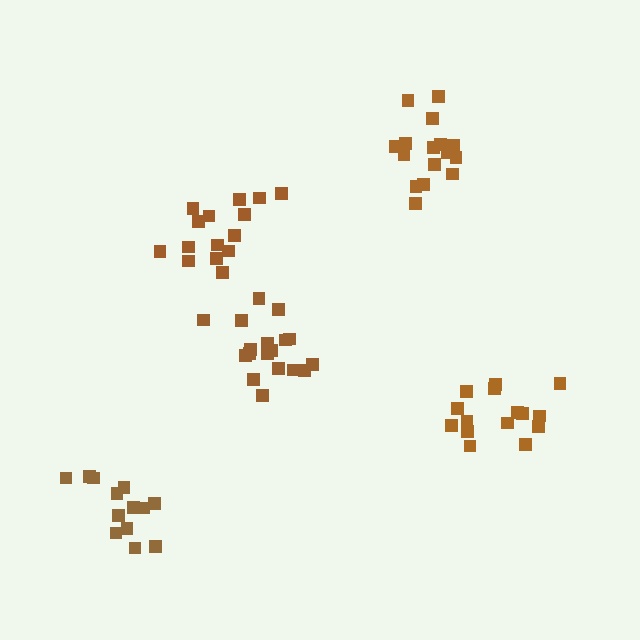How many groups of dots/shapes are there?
There are 5 groups.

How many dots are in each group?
Group 1: 15 dots, Group 2: 13 dots, Group 3: 16 dots, Group 4: 18 dots, Group 5: 15 dots (77 total).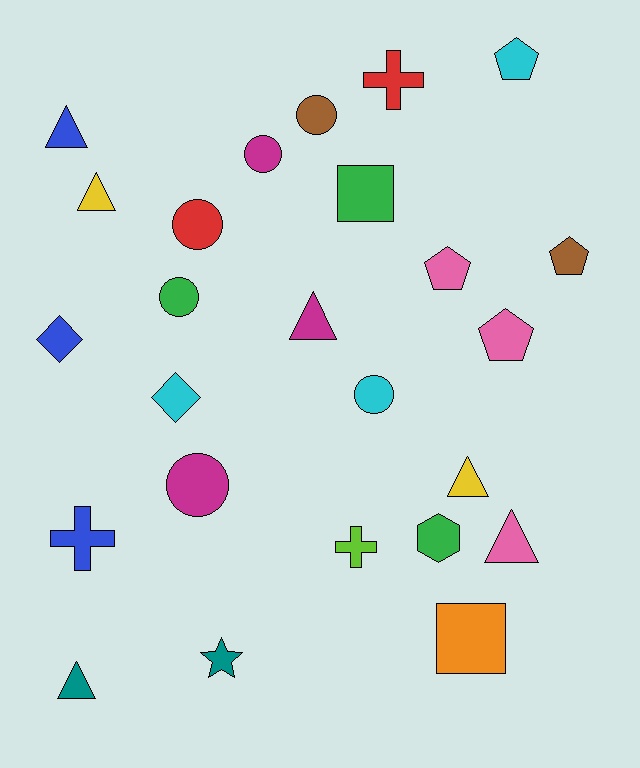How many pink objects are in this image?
There are 3 pink objects.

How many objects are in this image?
There are 25 objects.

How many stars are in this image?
There is 1 star.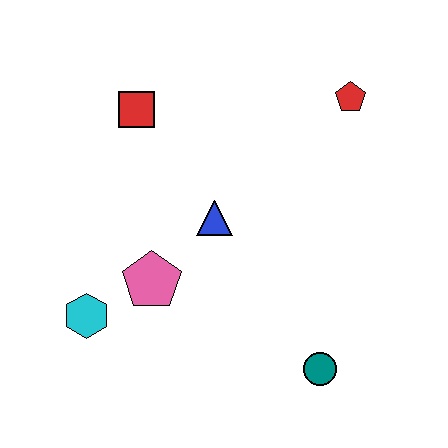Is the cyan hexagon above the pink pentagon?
No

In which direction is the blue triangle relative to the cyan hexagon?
The blue triangle is to the right of the cyan hexagon.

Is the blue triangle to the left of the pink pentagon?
No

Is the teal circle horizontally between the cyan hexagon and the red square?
No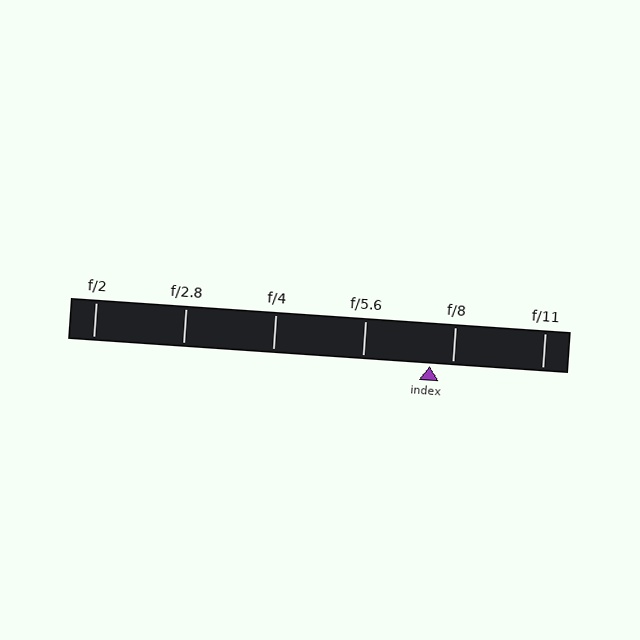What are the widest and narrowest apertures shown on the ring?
The widest aperture shown is f/2 and the narrowest is f/11.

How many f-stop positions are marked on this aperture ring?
There are 6 f-stop positions marked.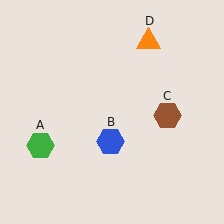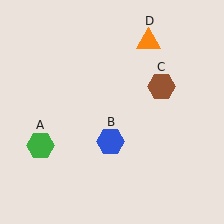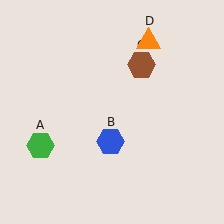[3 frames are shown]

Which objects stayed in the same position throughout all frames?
Green hexagon (object A) and blue hexagon (object B) and orange triangle (object D) remained stationary.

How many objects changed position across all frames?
1 object changed position: brown hexagon (object C).